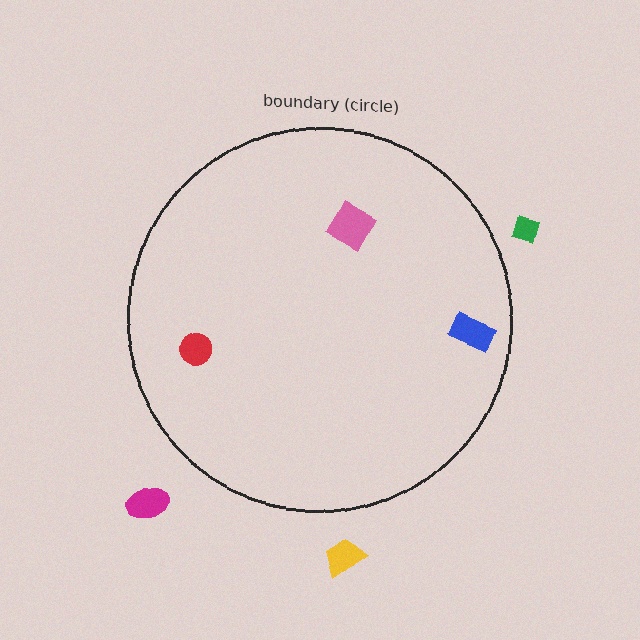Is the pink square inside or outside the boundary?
Inside.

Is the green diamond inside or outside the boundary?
Outside.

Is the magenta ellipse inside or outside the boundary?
Outside.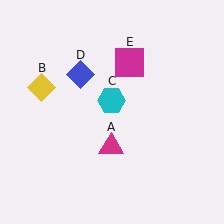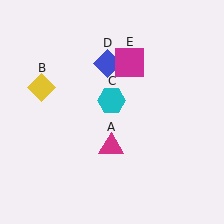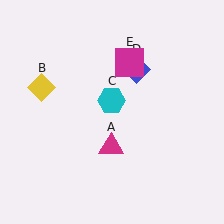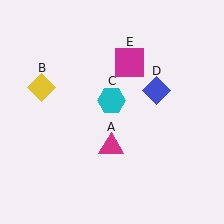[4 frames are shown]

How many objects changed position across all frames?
1 object changed position: blue diamond (object D).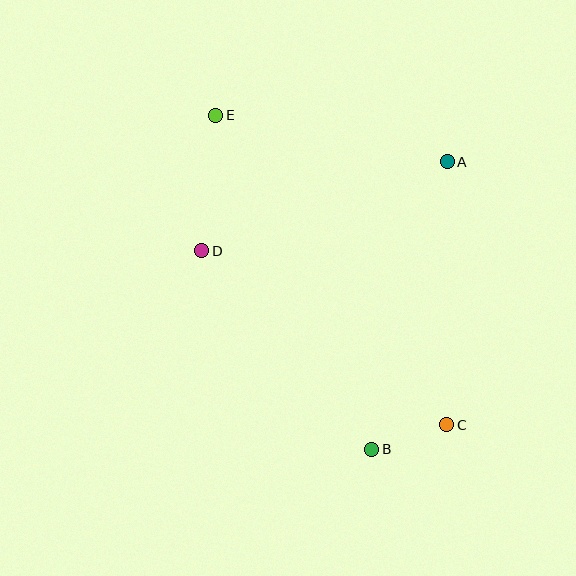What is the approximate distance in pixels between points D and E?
The distance between D and E is approximately 136 pixels.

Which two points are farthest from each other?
Points C and E are farthest from each other.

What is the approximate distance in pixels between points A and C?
The distance between A and C is approximately 263 pixels.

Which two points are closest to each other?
Points B and C are closest to each other.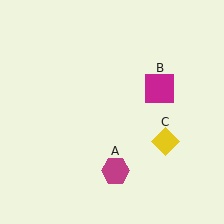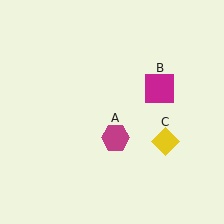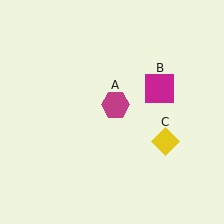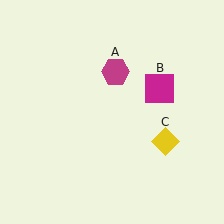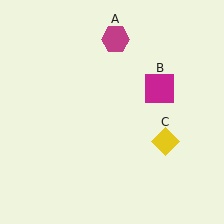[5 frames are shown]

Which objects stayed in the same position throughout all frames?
Magenta square (object B) and yellow diamond (object C) remained stationary.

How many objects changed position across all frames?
1 object changed position: magenta hexagon (object A).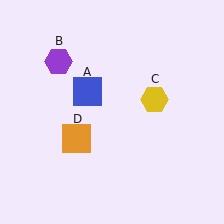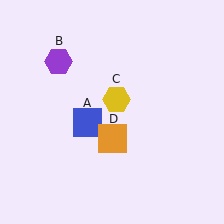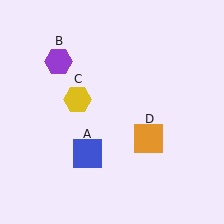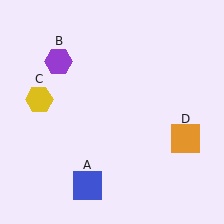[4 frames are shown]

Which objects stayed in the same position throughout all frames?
Purple hexagon (object B) remained stationary.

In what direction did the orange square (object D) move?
The orange square (object D) moved right.